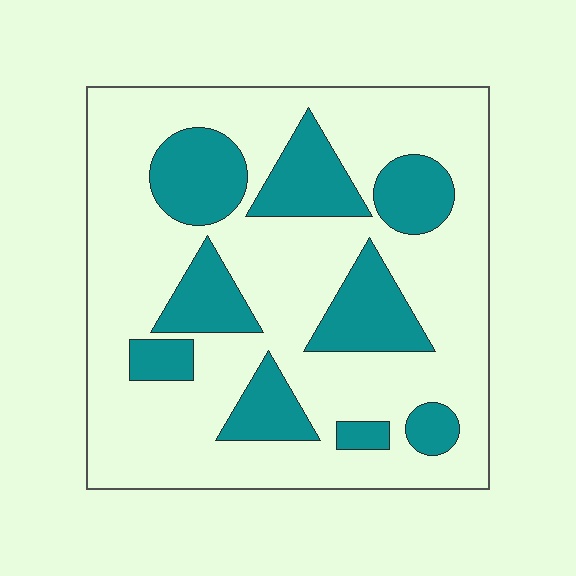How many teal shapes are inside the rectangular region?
9.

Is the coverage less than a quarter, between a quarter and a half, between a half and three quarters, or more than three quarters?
Between a quarter and a half.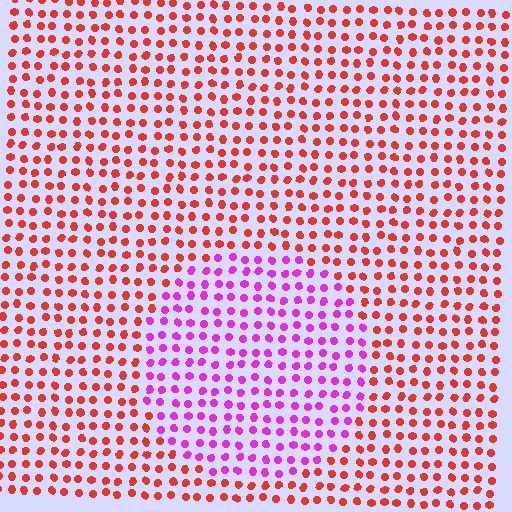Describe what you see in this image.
The image is filled with small red elements in a uniform arrangement. A circle-shaped region is visible where the elements are tinted to a slightly different hue, forming a subtle color boundary.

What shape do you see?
I see a circle.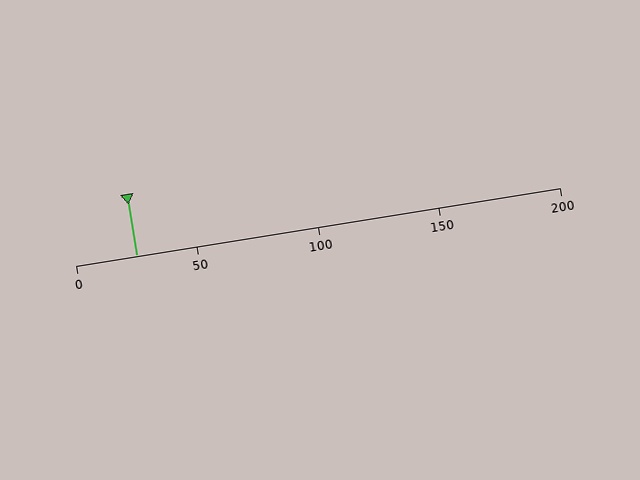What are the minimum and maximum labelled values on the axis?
The axis runs from 0 to 200.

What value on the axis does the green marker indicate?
The marker indicates approximately 25.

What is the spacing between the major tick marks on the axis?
The major ticks are spaced 50 apart.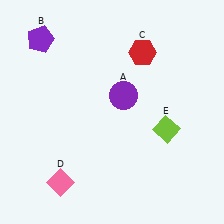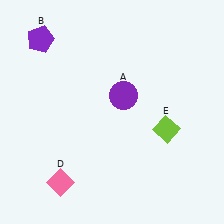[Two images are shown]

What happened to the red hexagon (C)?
The red hexagon (C) was removed in Image 2. It was in the top-right area of Image 1.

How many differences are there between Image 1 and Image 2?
There is 1 difference between the two images.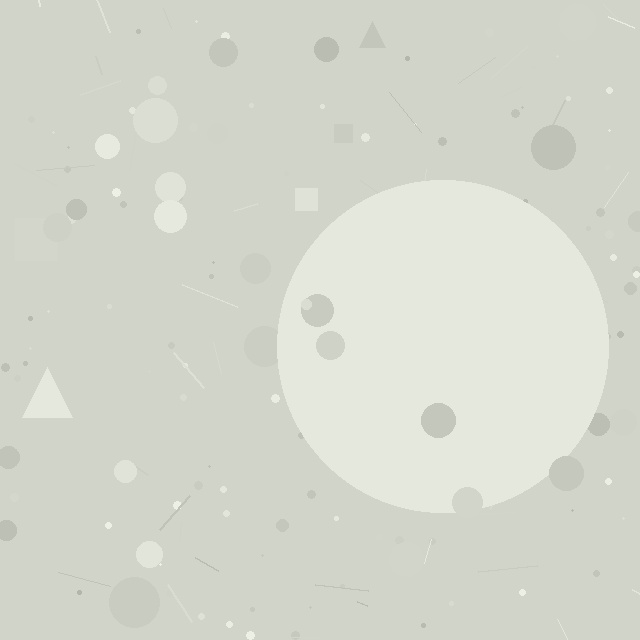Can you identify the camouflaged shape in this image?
The camouflaged shape is a circle.